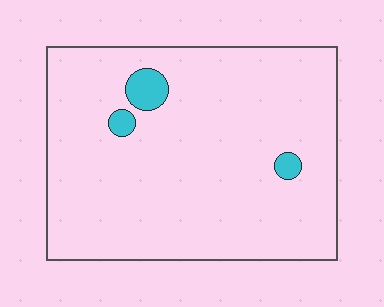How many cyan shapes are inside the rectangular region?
3.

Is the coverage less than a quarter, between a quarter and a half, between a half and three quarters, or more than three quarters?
Less than a quarter.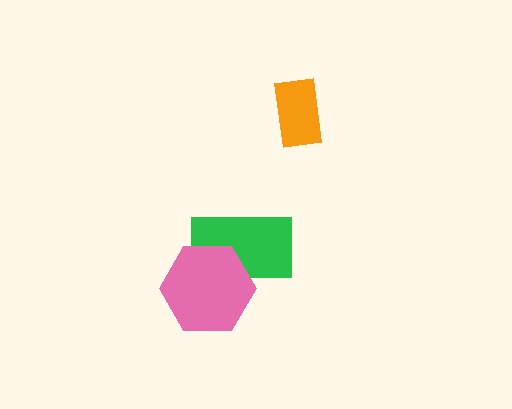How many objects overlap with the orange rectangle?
0 objects overlap with the orange rectangle.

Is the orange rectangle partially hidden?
No, no other shape covers it.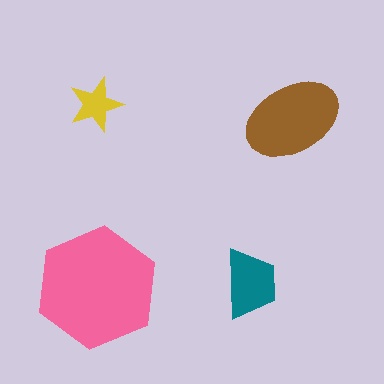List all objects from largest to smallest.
The pink hexagon, the brown ellipse, the teal trapezoid, the yellow star.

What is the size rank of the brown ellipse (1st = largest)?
2nd.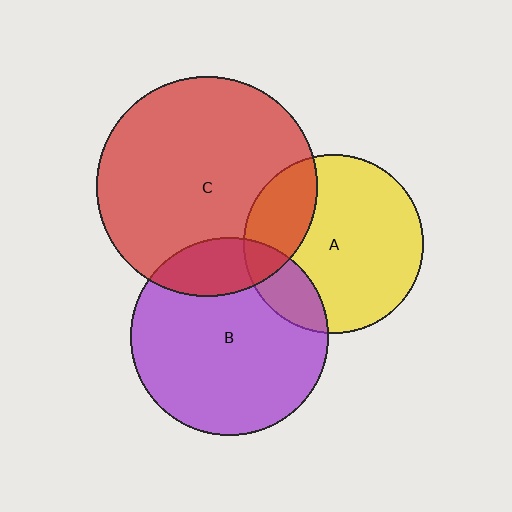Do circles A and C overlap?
Yes.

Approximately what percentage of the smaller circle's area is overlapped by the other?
Approximately 25%.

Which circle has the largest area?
Circle C (red).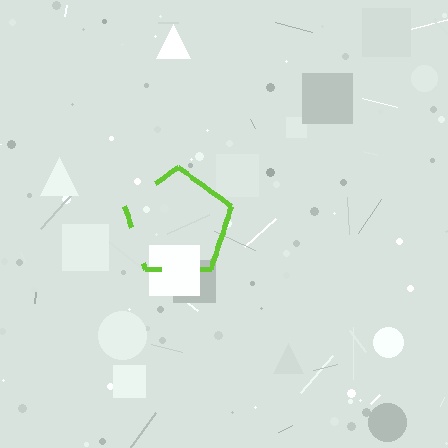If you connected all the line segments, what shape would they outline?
They would outline a pentagon.